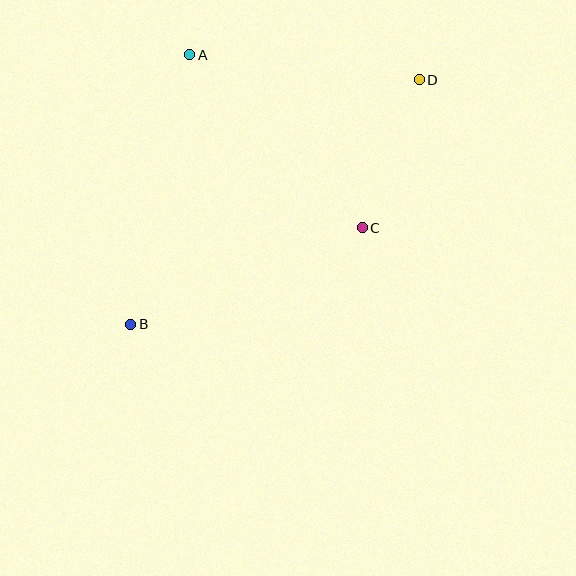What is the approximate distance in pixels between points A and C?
The distance between A and C is approximately 244 pixels.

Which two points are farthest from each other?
Points B and D are farthest from each other.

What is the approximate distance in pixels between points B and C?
The distance between B and C is approximately 251 pixels.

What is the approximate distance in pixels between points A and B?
The distance between A and B is approximately 276 pixels.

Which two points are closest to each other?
Points C and D are closest to each other.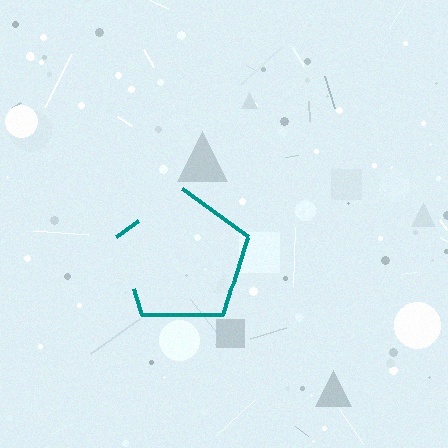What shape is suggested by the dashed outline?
The dashed outline suggests a pentagon.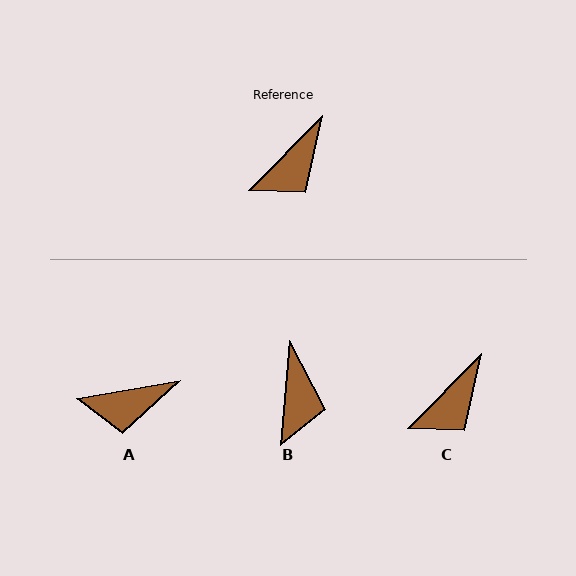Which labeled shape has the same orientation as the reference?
C.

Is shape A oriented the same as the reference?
No, it is off by about 35 degrees.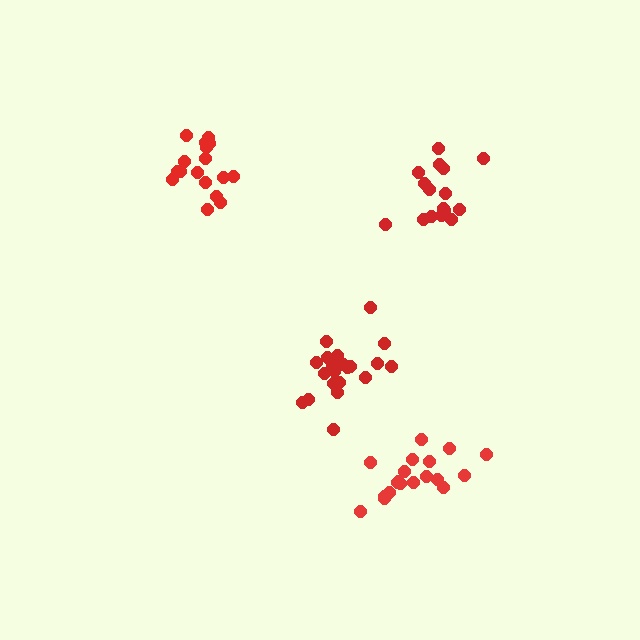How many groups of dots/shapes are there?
There are 4 groups.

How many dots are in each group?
Group 1: 21 dots, Group 2: 18 dots, Group 3: 16 dots, Group 4: 19 dots (74 total).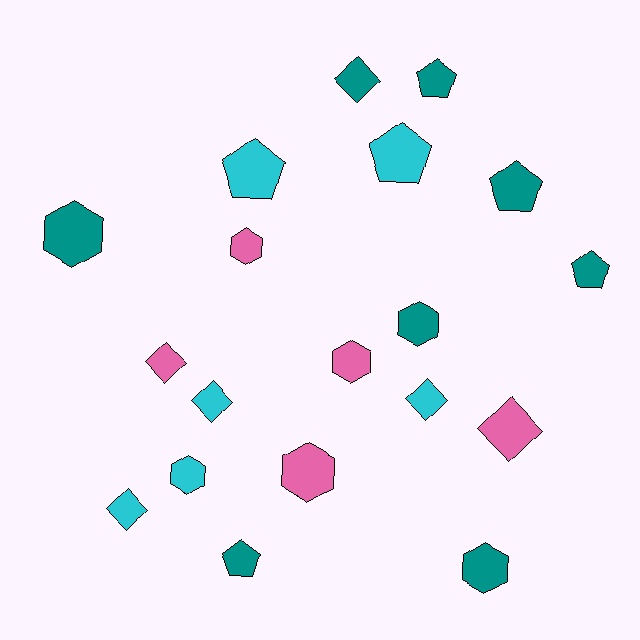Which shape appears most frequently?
Hexagon, with 7 objects.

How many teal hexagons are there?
There are 3 teal hexagons.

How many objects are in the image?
There are 19 objects.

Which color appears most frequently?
Teal, with 8 objects.